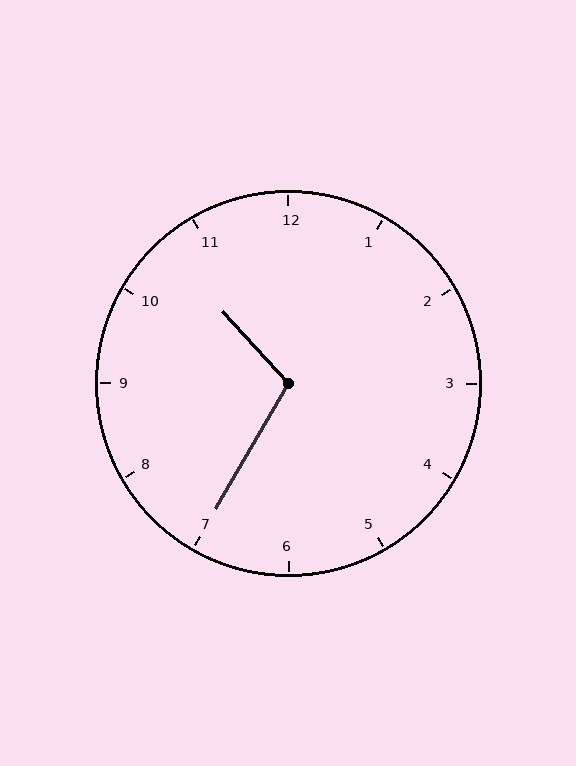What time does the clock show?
10:35.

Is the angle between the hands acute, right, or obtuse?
It is obtuse.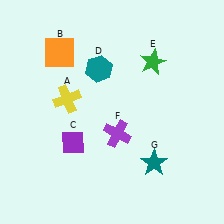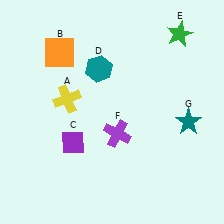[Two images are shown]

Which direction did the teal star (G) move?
The teal star (G) moved up.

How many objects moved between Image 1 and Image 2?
2 objects moved between the two images.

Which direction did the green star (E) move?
The green star (E) moved up.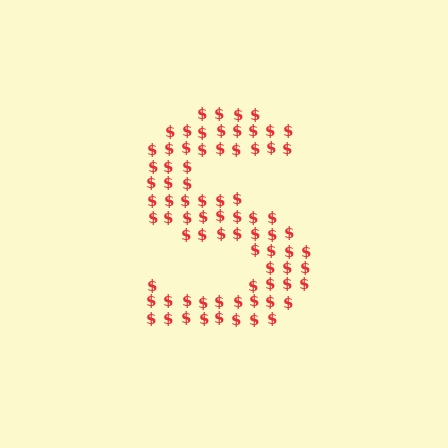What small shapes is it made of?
It is made of small dollar signs.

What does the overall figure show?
The overall figure shows the letter S.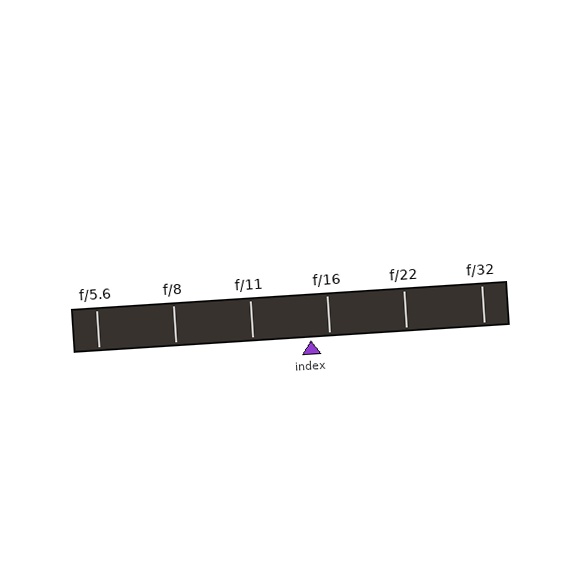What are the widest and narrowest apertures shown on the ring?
The widest aperture shown is f/5.6 and the narrowest is f/32.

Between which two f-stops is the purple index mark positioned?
The index mark is between f/11 and f/16.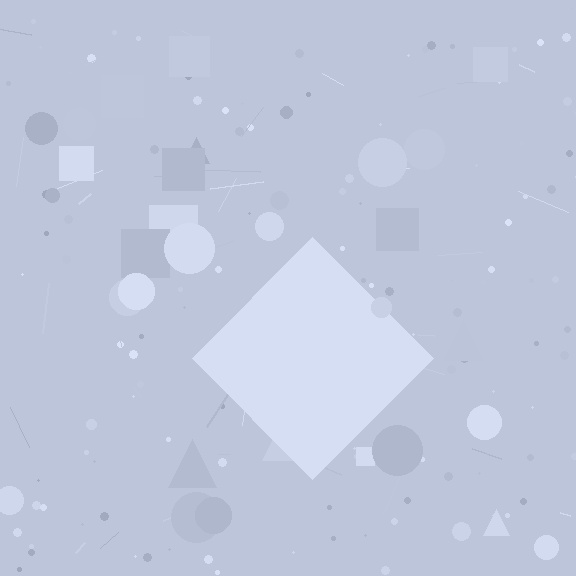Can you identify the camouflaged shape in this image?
The camouflaged shape is a diamond.